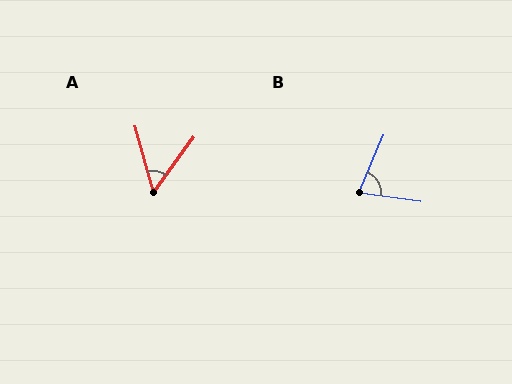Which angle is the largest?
B, at approximately 75 degrees.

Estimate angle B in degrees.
Approximately 75 degrees.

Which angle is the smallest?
A, at approximately 52 degrees.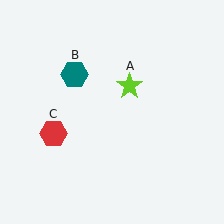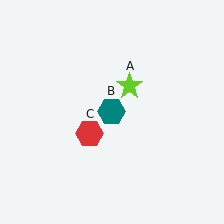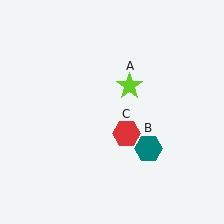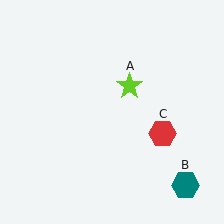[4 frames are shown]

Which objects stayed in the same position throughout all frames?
Lime star (object A) remained stationary.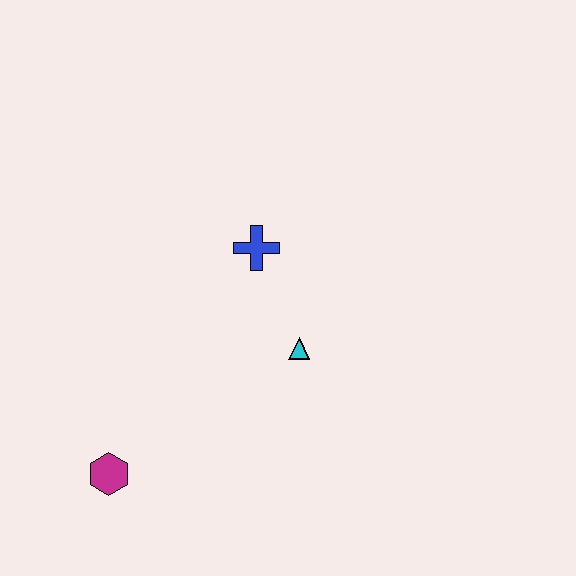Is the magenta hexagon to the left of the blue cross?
Yes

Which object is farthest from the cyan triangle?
The magenta hexagon is farthest from the cyan triangle.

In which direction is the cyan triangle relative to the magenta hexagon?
The cyan triangle is to the right of the magenta hexagon.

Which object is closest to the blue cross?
The cyan triangle is closest to the blue cross.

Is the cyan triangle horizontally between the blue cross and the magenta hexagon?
No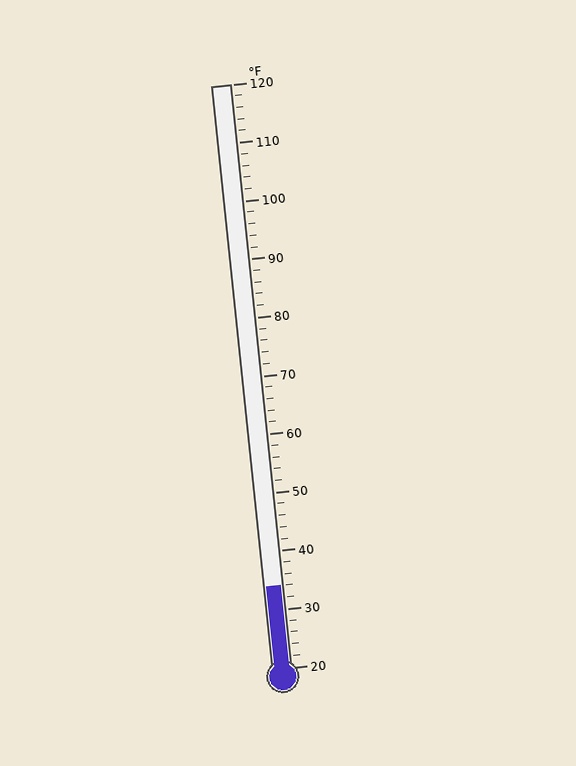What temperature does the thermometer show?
The thermometer shows approximately 34°F.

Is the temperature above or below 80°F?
The temperature is below 80°F.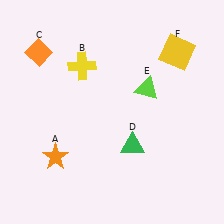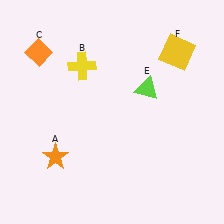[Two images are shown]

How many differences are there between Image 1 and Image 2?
There is 1 difference between the two images.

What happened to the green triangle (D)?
The green triangle (D) was removed in Image 2. It was in the bottom-right area of Image 1.